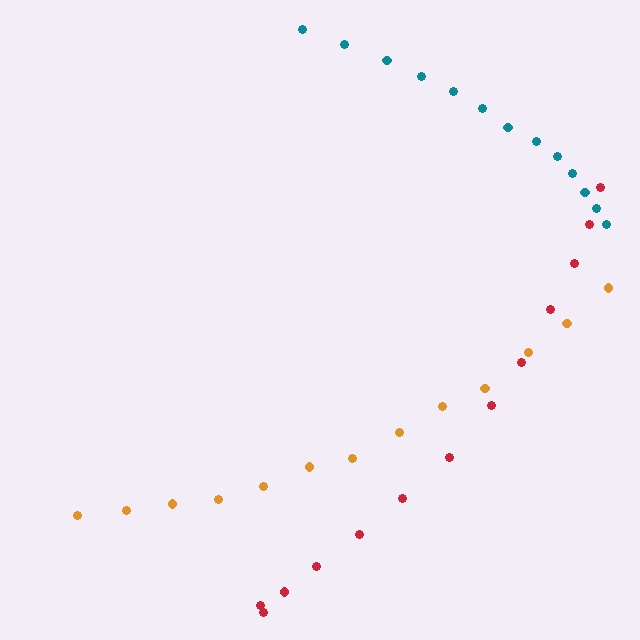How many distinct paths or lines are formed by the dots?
There are 3 distinct paths.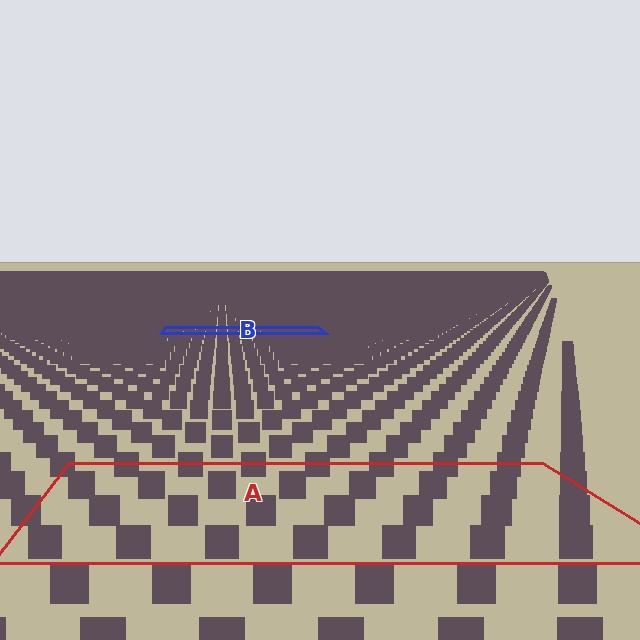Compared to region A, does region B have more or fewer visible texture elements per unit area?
Region B has more texture elements per unit area — they are packed more densely because it is farther away.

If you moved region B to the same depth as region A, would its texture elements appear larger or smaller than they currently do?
They would appear larger. At a closer depth, the same texture elements are projected at a bigger on-screen size.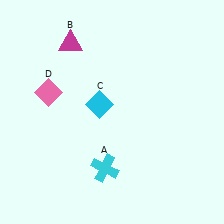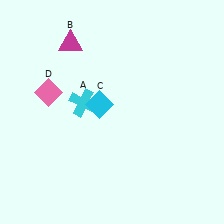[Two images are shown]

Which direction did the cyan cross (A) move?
The cyan cross (A) moved up.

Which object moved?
The cyan cross (A) moved up.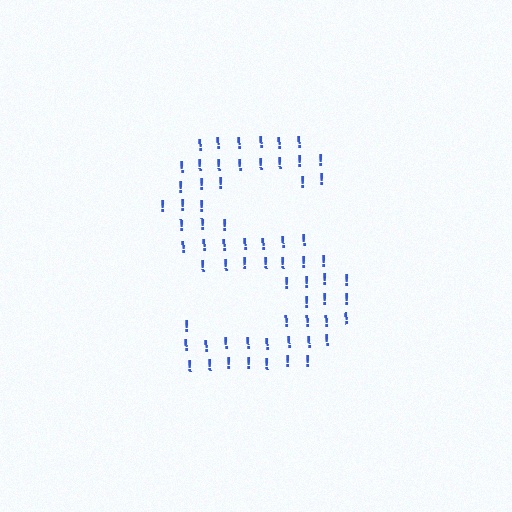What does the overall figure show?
The overall figure shows the letter S.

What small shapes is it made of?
It is made of small exclamation marks.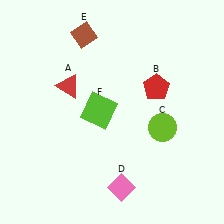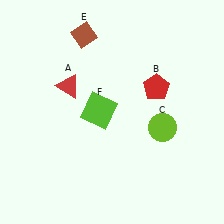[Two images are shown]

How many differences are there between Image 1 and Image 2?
There is 1 difference between the two images.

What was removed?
The pink diamond (D) was removed in Image 2.